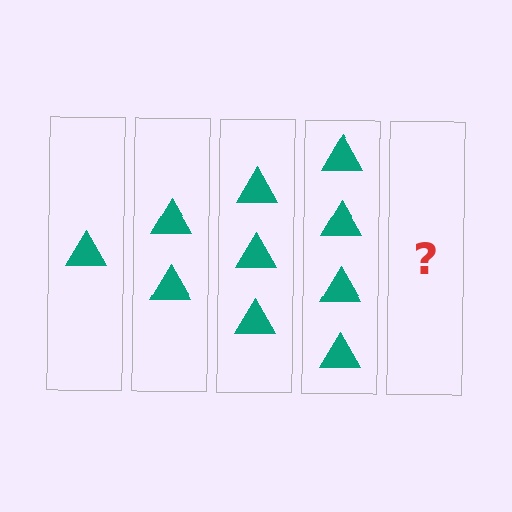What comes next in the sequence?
The next element should be 5 triangles.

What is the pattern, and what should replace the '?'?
The pattern is that each step adds one more triangle. The '?' should be 5 triangles.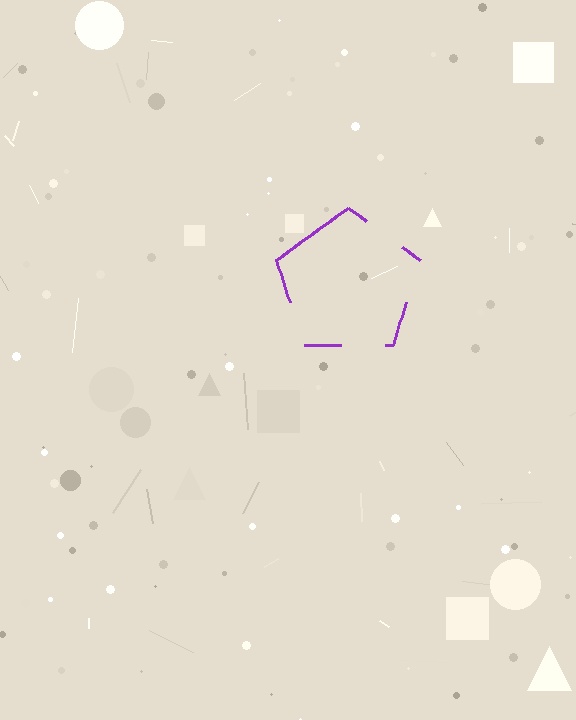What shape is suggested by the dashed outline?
The dashed outline suggests a pentagon.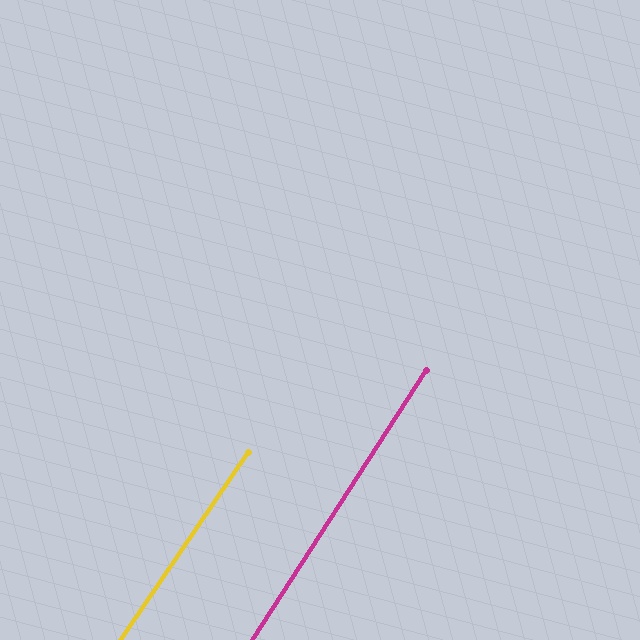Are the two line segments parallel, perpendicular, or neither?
Parallel — their directions differ by only 1.4°.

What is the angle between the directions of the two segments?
Approximately 1 degree.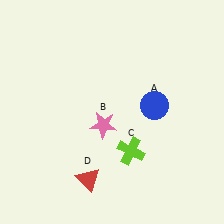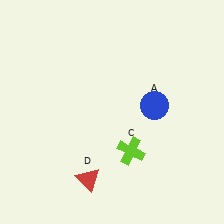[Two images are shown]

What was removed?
The pink star (B) was removed in Image 2.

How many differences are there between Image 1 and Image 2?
There is 1 difference between the two images.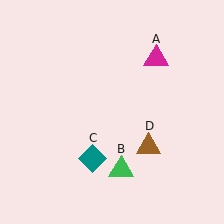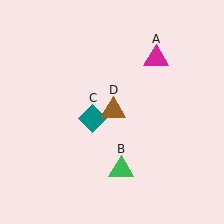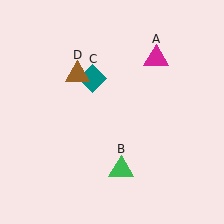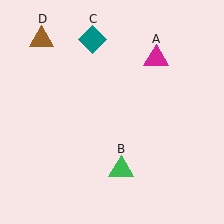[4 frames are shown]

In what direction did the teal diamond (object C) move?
The teal diamond (object C) moved up.